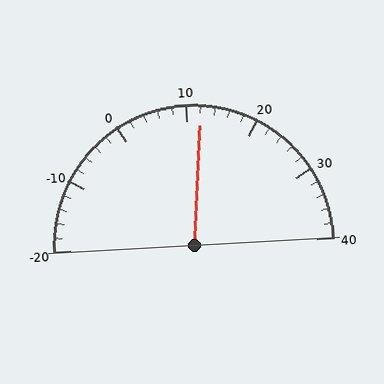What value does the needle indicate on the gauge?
The needle indicates approximately 12.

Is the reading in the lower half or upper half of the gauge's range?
The reading is in the upper half of the range (-20 to 40).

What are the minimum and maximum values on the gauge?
The gauge ranges from -20 to 40.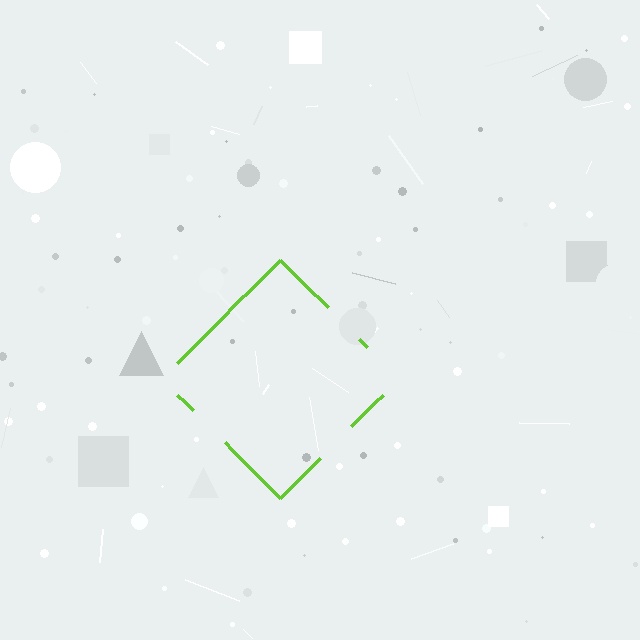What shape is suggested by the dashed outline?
The dashed outline suggests a diamond.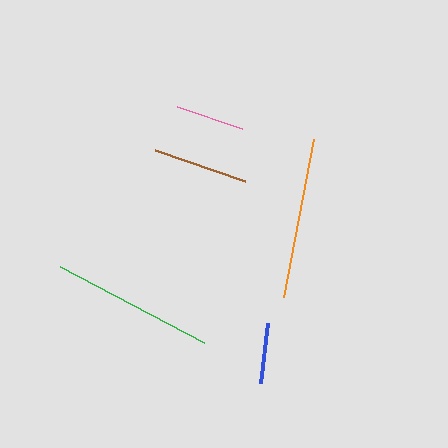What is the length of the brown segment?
The brown segment is approximately 95 pixels long.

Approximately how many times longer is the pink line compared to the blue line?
The pink line is approximately 1.1 times the length of the blue line.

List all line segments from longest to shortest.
From longest to shortest: green, orange, brown, pink, blue.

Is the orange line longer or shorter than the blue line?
The orange line is longer than the blue line.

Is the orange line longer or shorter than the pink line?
The orange line is longer than the pink line.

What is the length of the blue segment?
The blue segment is approximately 61 pixels long.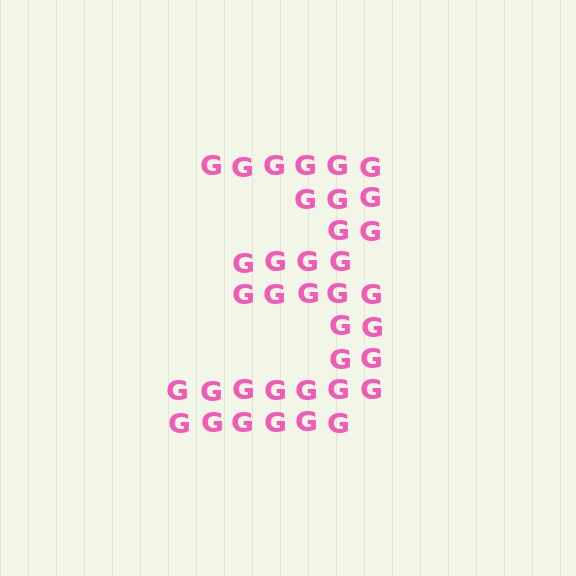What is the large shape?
The large shape is the digit 3.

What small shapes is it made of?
It is made of small letter G's.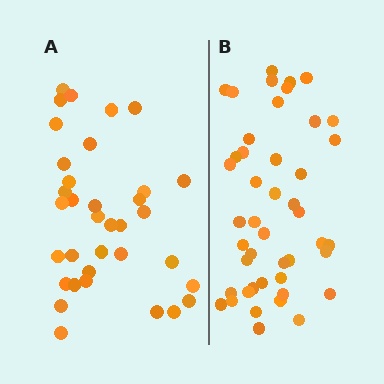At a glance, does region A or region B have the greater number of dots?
Region B (the right region) has more dots.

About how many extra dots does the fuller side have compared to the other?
Region B has roughly 10 or so more dots than region A.